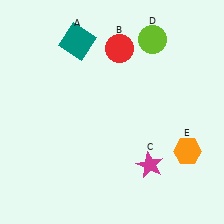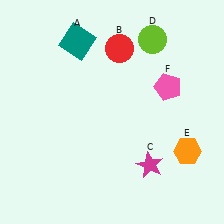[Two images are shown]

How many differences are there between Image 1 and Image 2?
There is 1 difference between the two images.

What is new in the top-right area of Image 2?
A pink pentagon (F) was added in the top-right area of Image 2.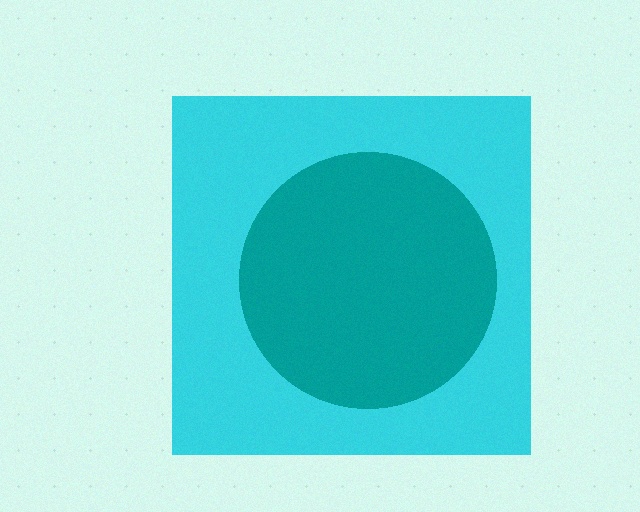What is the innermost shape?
The teal circle.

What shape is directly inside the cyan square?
The teal circle.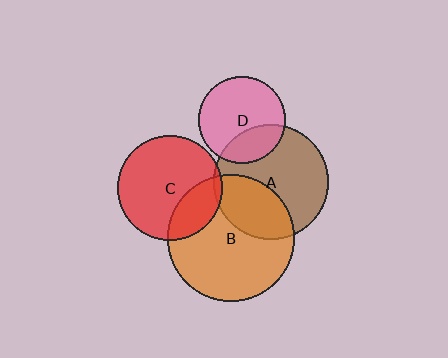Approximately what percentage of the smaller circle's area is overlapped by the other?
Approximately 5%.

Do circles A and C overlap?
Yes.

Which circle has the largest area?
Circle B (orange).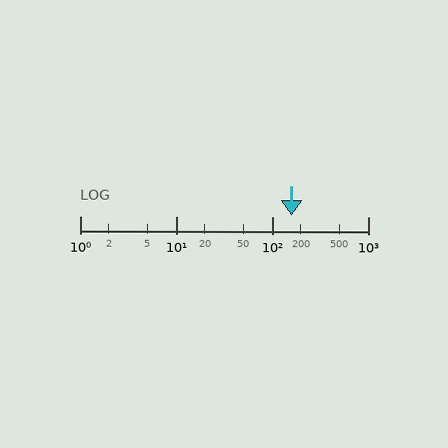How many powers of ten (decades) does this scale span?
The scale spans 3 decades, from 1 to 1000.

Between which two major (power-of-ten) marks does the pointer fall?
The pointer is between 100 and 1000.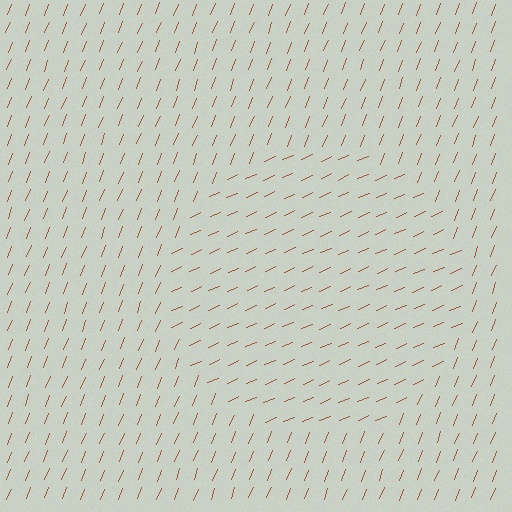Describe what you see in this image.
The image is filled with small brown line segments. A circle region in the image has lines oriented differently from the surrounding lines, creating a visible texture boundary.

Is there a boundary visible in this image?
Yes, there is a texture boundary formed by a change in line orientation.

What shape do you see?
I see a circle.